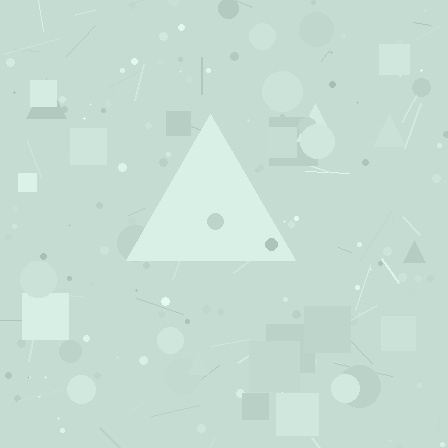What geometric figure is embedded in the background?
A triangle is embedded in the background.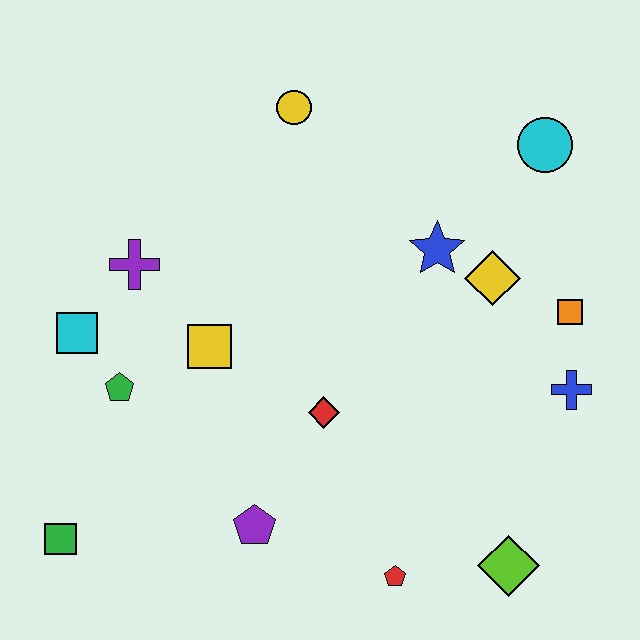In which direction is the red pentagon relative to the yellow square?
The red pentagon is below the yellow square.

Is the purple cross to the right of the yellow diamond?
No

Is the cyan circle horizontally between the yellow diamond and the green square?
No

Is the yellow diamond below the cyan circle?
Yes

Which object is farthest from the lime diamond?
The yellow circle is farthest from the lime diamond.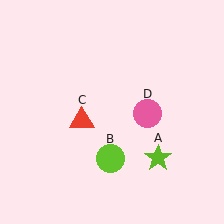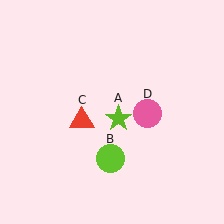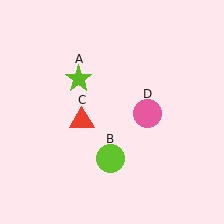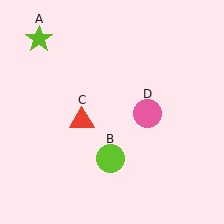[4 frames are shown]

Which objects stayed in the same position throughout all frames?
Lime circle (object B) and red triangle (object C) and pink circle (object D) remained stationary.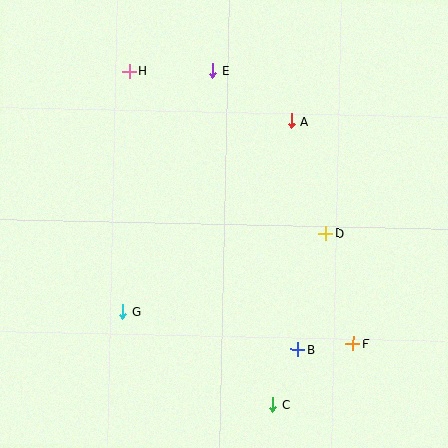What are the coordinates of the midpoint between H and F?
The midpoint between H and F is at (241, 207).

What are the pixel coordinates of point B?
Point B is at (298, 350).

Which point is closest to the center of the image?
Point D at (326, 233) is closest to the center.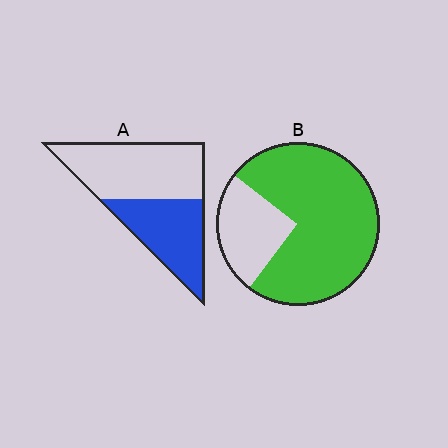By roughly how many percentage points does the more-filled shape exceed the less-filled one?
By roughly 30 percentage points (B over A).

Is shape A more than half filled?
No.